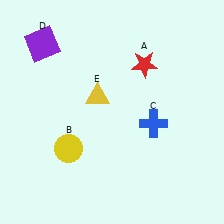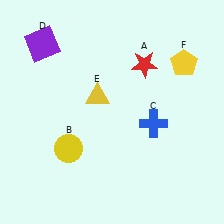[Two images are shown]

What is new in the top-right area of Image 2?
A yellow pentagon (F) was added in the top-right area of Image 2.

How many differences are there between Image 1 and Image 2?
There is 1 difference between the two images.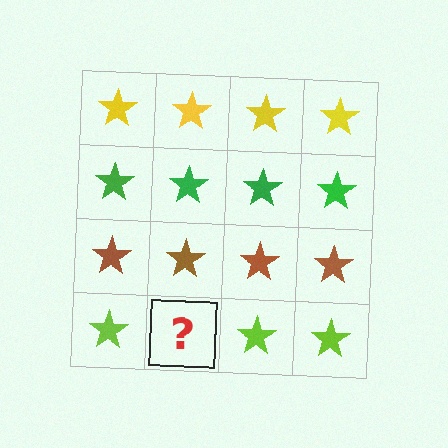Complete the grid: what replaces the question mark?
The question mark should be replaced with a lime star.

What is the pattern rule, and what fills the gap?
The rule is that each row has a consistent color. The gap should be filled with a lime star.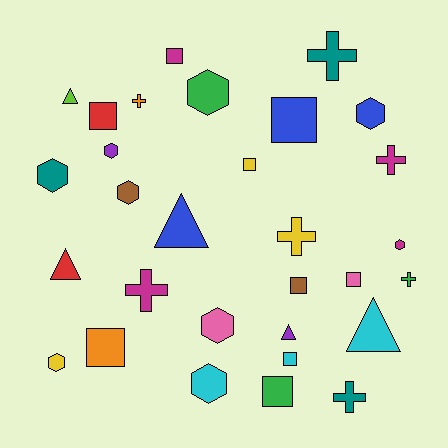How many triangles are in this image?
There are 5 triangles.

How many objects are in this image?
There are 30 objects.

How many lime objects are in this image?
There is 1 lime object.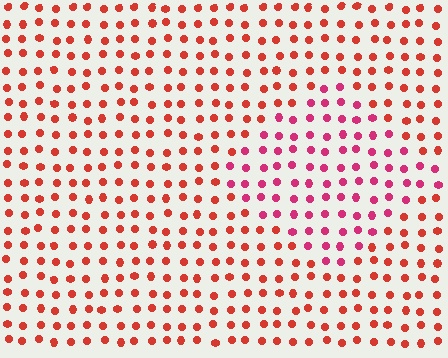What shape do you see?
I see a diamond.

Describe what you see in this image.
The image is filled with small red elements in a uniform arrangement. A diamond-shaped region is visible where the elements are tinted to a slightly different hue, forming a subtle color boundary.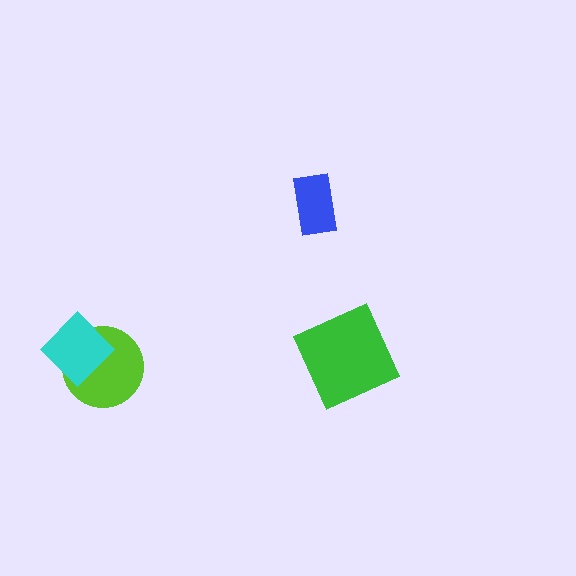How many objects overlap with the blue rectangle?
0 objects overlap with the blue rectangle.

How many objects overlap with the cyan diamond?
1 object overlaps with the cyan diamond.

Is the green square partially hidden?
No, no other shape covers it.